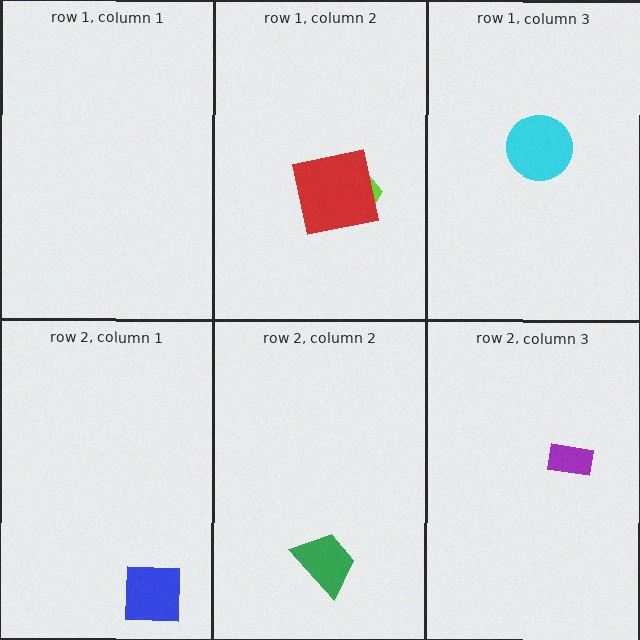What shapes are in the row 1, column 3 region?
The cyan circle.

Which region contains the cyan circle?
The row 1, column 3 region.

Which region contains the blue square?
The row 2, column 1 region.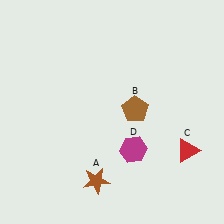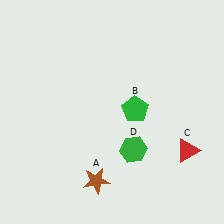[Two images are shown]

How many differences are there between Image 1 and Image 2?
There are 2 differences between the two images.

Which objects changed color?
B changed from brown to green. D changed from magenta to green.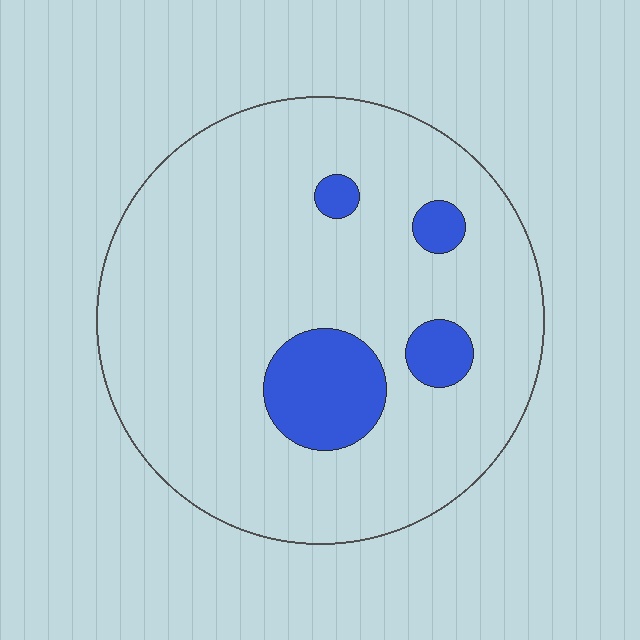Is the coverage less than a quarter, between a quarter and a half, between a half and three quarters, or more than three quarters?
Less than a quarter.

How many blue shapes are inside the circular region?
4.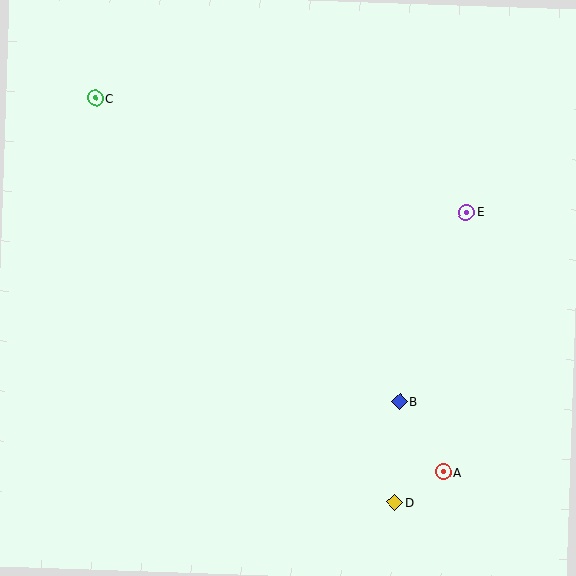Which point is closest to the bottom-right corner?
Point A is closest to the bottom-right corner.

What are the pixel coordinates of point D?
Point D is at (394, 502).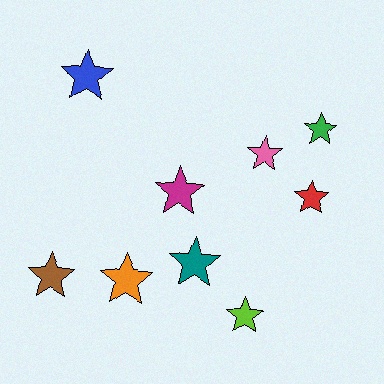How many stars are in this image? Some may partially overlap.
There are 9 stars.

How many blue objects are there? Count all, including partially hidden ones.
There is 1 blue object.